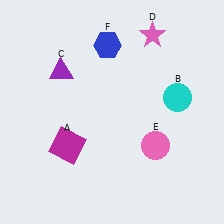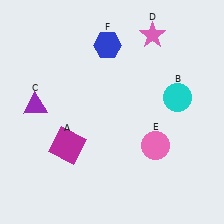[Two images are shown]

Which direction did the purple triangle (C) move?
The purple triangle (C) moved down.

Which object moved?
The purple triangle (C) moved down.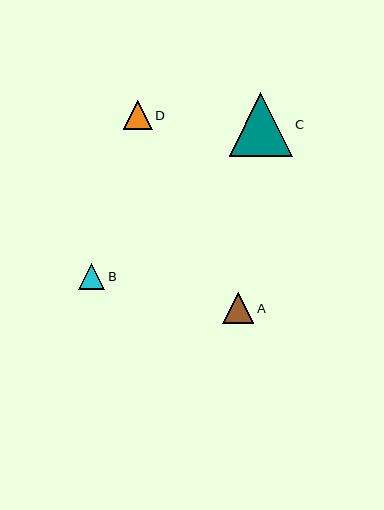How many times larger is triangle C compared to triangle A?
Triangle C is approximately 2.0 times the size of triangle A.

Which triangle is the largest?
Triangle C is the largest with a size of approximately 63 pixels.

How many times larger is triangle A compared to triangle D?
Triangle A is approximately 1.1 times the size of triangle D.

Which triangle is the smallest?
Triangle B is the smallest with a size of approximately 26 pixels.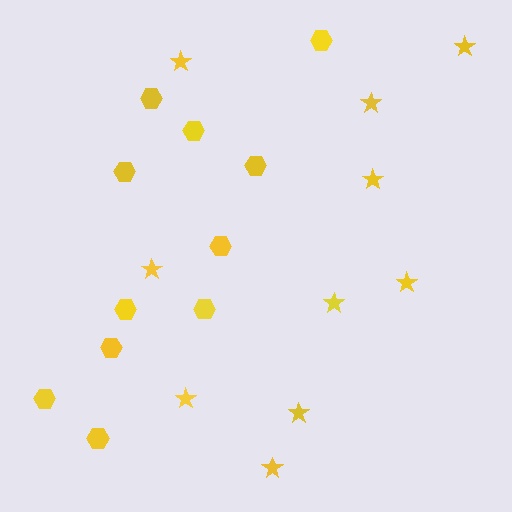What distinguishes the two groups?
There are 2 groups: one group of hexagons (11) and one group of stars (10).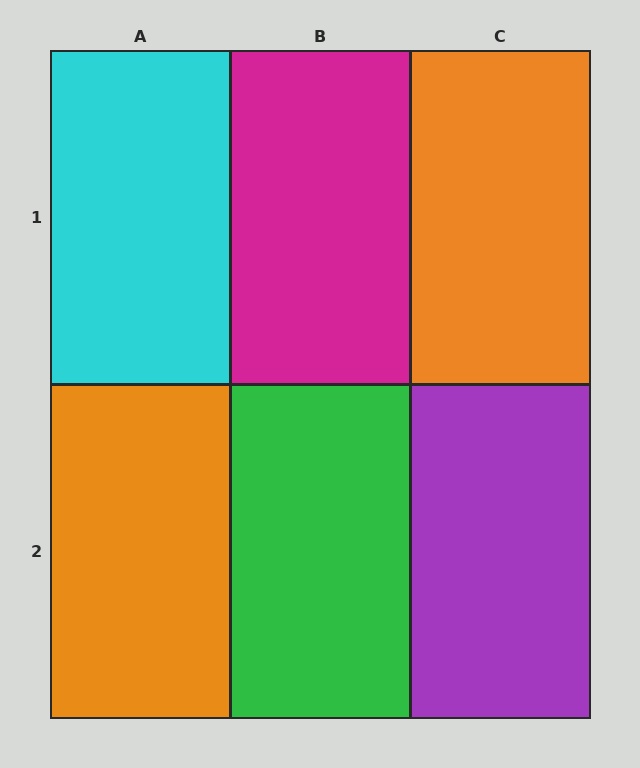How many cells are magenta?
1 cell is magenta.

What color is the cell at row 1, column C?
Orange.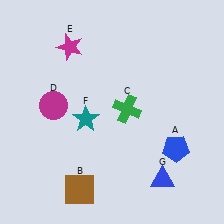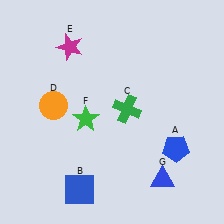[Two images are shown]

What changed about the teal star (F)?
In Image 1, F is teal. In Image 2, it changed to green.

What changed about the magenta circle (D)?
In Image 1, D is magenta. In Image 2, it changed to orange.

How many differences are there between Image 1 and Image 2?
There are 3 differences between the two images.